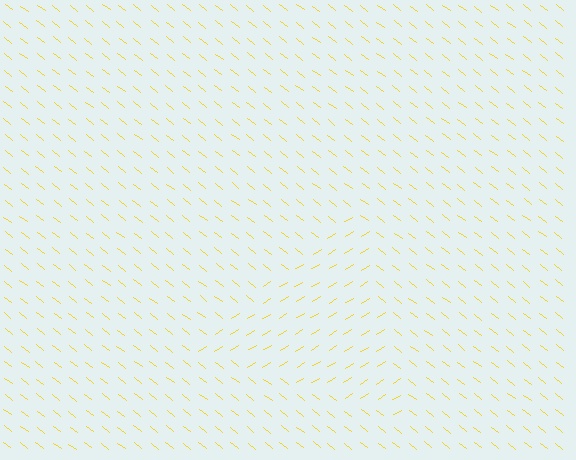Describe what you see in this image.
The image is filled with small yellow line segments. A triangle region in the image has lines oriented differently from the surrounding lines, creating a visible texture boundary.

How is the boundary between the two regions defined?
The boundary is defined purely by a change in line orientation (approximately 70 degrees difference). All lines are the same color and thickness.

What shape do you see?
I see a triangle.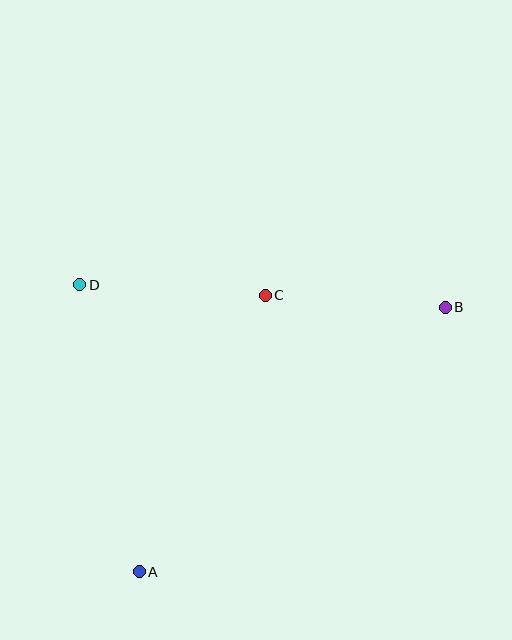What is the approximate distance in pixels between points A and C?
The distance between A and C is approximately 304 pixels.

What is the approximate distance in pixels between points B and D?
The distance between B and D is approximately 367 pixels.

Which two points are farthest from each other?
Points A and B are farthest from each other.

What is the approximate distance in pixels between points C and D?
The distance between C and D is approximately 186 pixels.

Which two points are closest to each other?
Points B and C are closest to each other.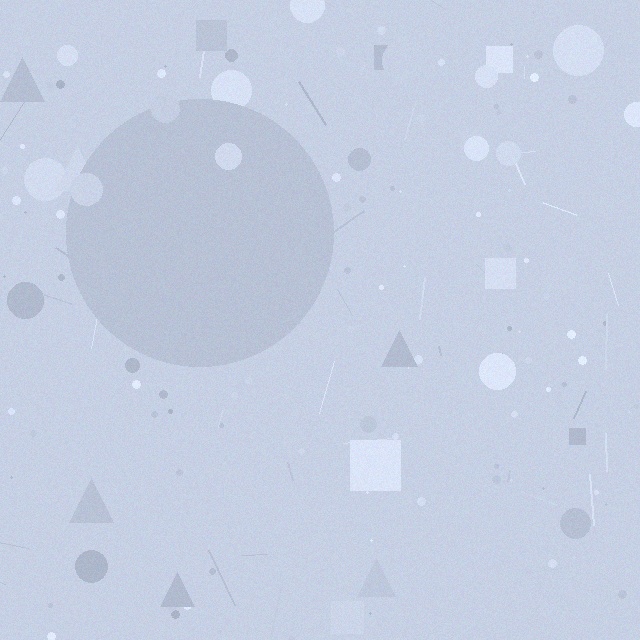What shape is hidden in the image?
A circle is hidden in the image.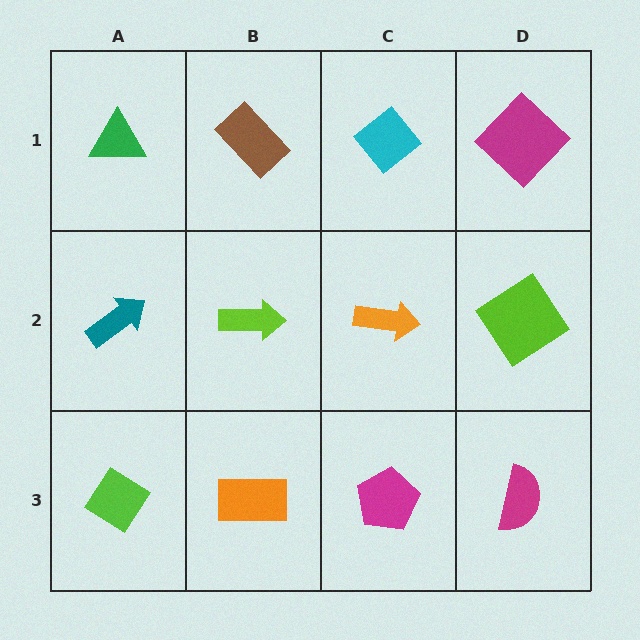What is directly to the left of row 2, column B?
A teal arrow.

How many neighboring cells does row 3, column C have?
3.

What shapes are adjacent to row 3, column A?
A teal arrow (row 2, column A), an orange rectangle (row 3, column B).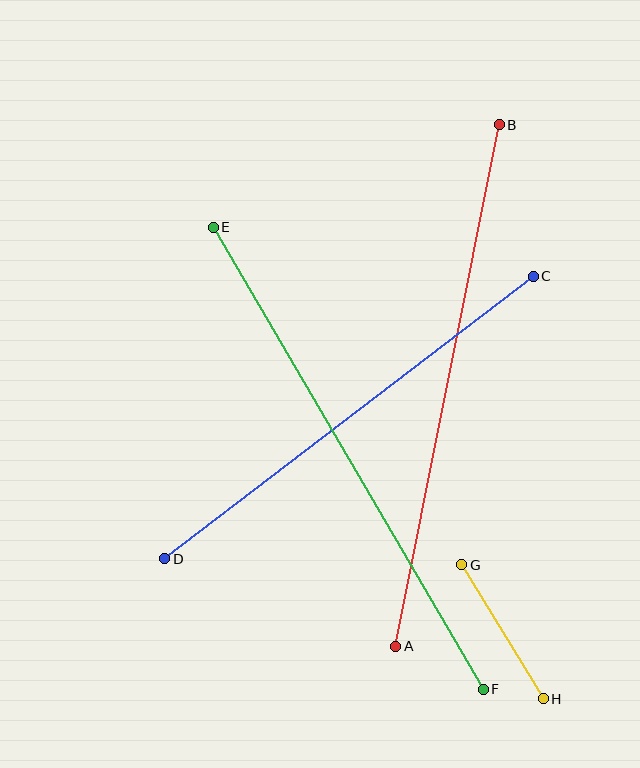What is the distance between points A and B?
The distance is approximately 532 pixels.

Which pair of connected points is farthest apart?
Points E and F are farthest apart.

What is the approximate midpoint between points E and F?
The midpoint is at approximately (348, 458) pixels.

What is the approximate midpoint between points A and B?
The midpoint is at approximately (447, 386) pixels.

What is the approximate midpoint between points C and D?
The midpoint is at approximately (349, 417) pixels.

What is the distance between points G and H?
The distance is approximately 157 pixels.